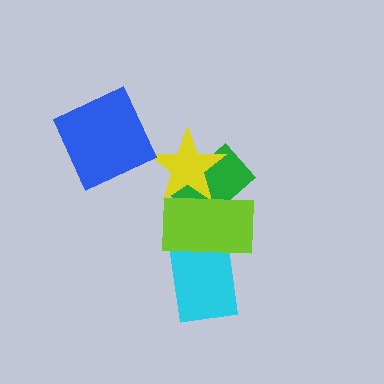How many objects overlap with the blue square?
0 objects overlap with the blue square.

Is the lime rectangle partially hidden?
No, no other shape covers it.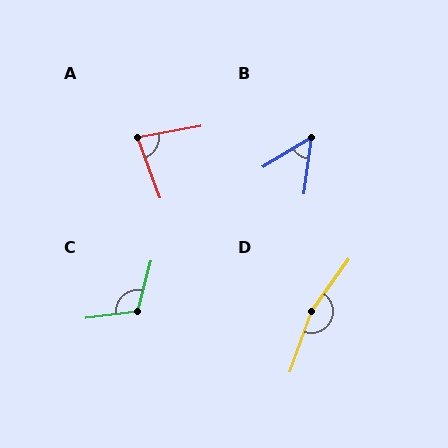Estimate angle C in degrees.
Approximately 112 degrees.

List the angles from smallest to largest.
B (51°), A (80°), C (112°), D (164°).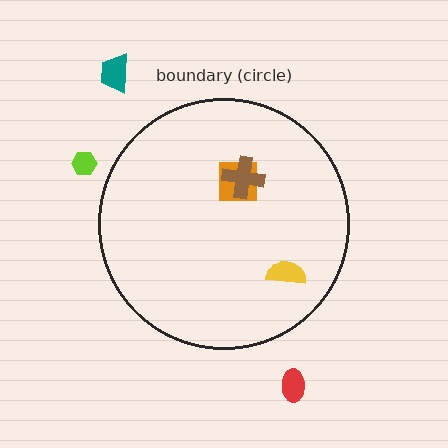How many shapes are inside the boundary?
3 inside, 3 outside.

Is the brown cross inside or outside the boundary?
Inside.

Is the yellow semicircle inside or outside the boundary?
Inside.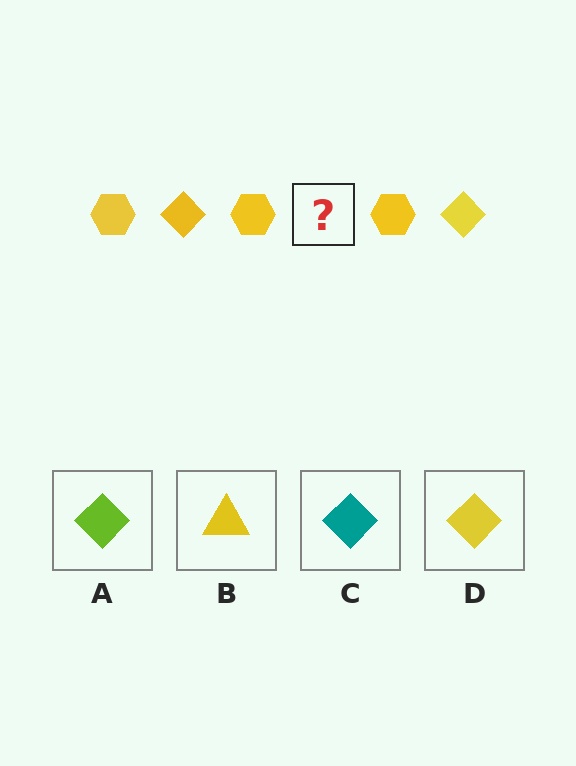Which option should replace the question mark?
Option D.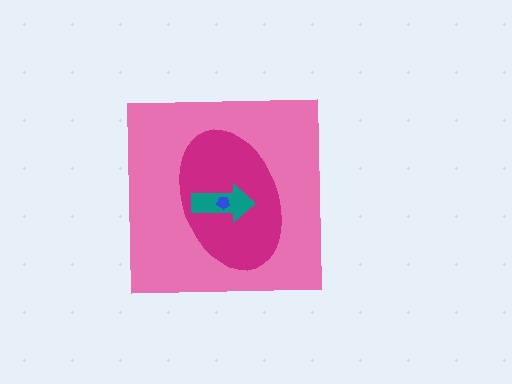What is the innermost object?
The blue pentagon.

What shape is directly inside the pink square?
The magenta ellipse.